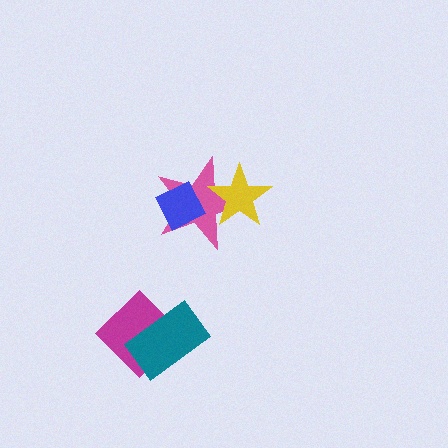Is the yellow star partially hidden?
No, no other shape covers it.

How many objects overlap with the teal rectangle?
1 object overlaps with the teal rectangle.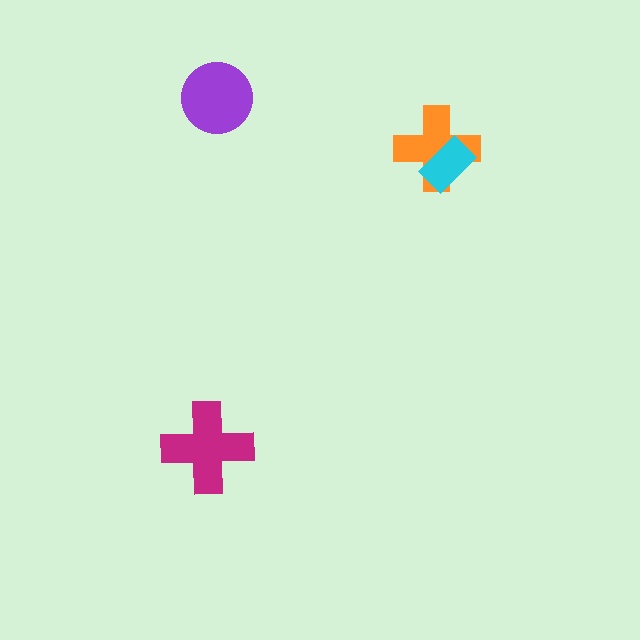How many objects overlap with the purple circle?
0 objects overlap with the purple circle.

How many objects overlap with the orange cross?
1 object overlaps with the orange cross.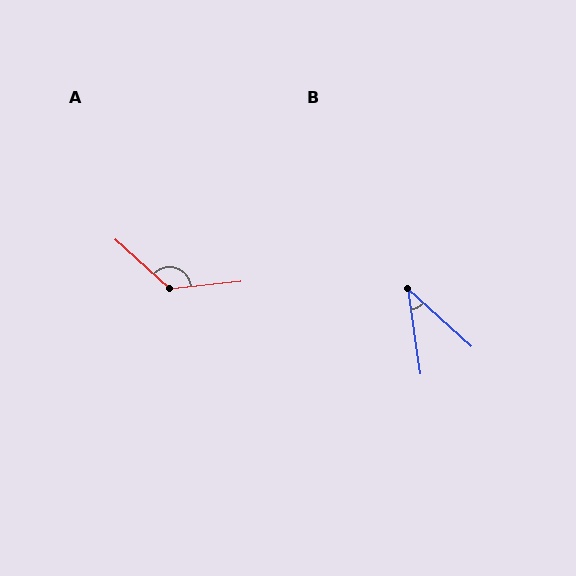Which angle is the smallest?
B, at approximately 39 degrees.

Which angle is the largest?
A, at approximately 131 degrees.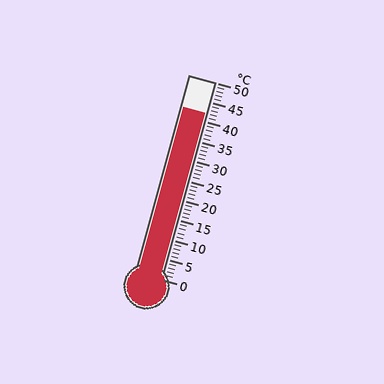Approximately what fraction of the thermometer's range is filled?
The thermometer is filled to approximately 85% of its range.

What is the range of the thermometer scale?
The thermometer scale ranges from 0°C to 50°C.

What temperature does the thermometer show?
The thermometer shows approximately 42°C.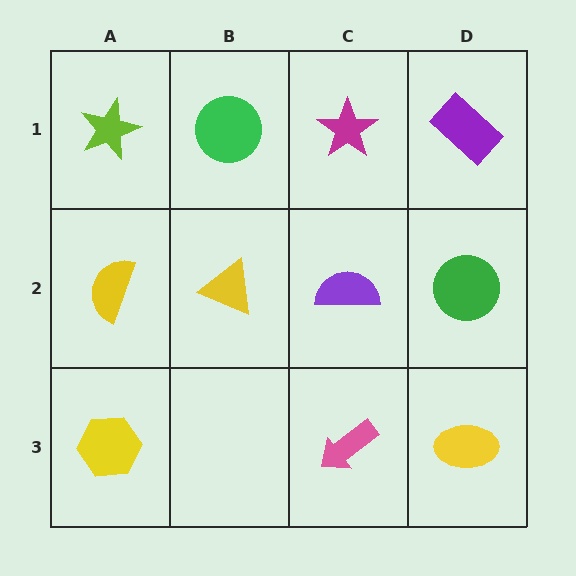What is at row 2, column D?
A green circle.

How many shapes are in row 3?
3 shapes.